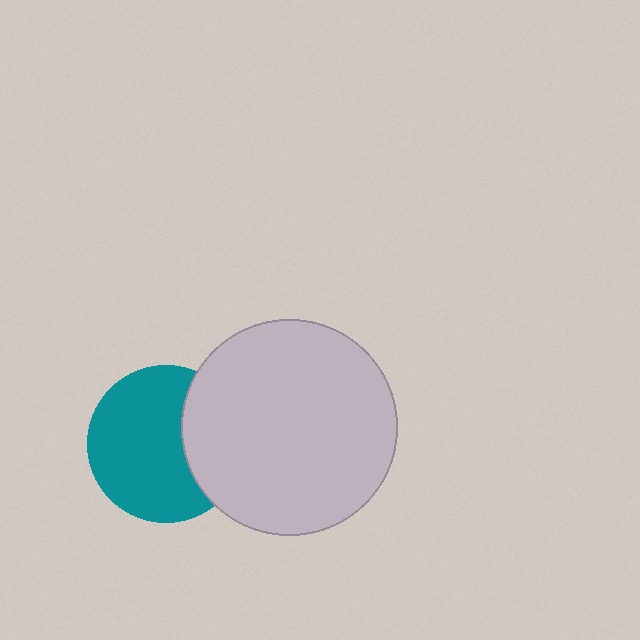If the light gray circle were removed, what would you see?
You would see the complete teal circle.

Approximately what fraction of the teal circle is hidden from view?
Roughly 31% of the teal circle is hidden behind the light gray circle.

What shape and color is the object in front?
The object in front is a light gray circle.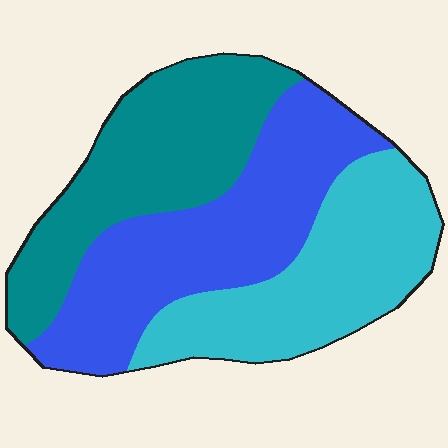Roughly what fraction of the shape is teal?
Teal covers roughly 30% of the shape.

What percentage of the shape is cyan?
Cyan takes up between a quarter and a half of the shape.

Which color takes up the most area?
Blue, at roughly 35%.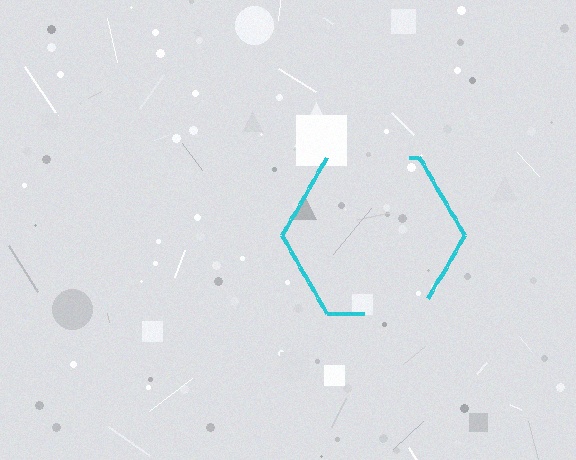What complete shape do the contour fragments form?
The contour fragments form a hexagon.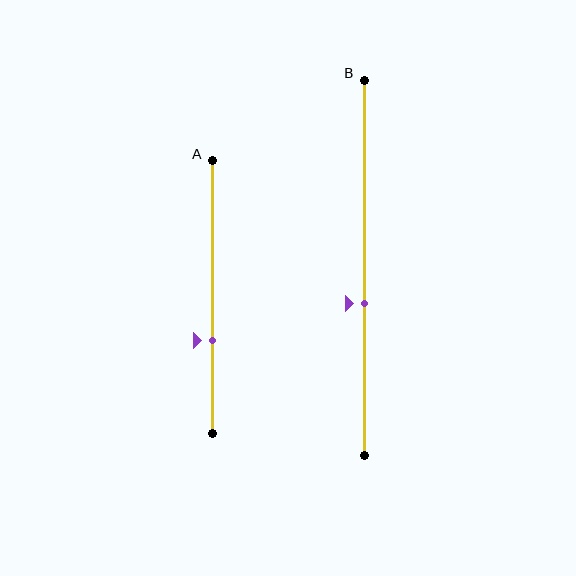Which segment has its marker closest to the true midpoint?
Segment B has its marker closest to the true midpoint.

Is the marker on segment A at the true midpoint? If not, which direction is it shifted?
No, the marker on segment A is shifted downward by about 16% of the segment length.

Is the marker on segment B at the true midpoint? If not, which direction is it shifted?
No, the marker on segment B is shifted downward by about 10% of the segment length.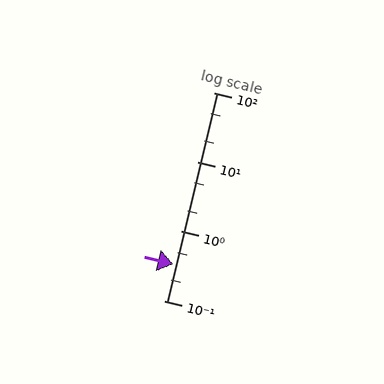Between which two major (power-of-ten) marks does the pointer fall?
The pointer is between 0.1 and 1.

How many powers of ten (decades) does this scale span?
The scale spans 3 decades, from 0.1 to 100.